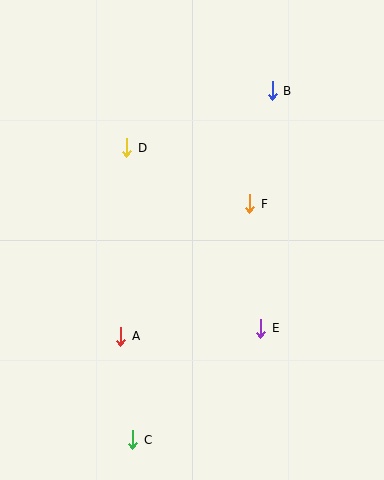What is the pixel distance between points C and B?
The distance between C and B is 376 pixels.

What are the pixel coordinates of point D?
Point D is at (127, 148).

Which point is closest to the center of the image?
Point F at (250, 204) is closest to the center.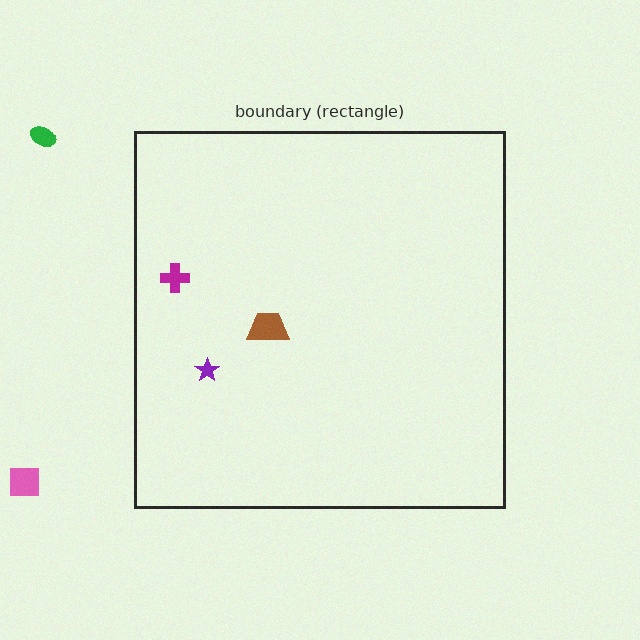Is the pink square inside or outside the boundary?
Outside.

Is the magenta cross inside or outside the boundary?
Inside.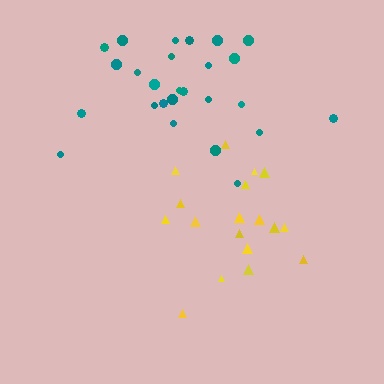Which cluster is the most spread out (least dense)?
Teal.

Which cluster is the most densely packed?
Yellow.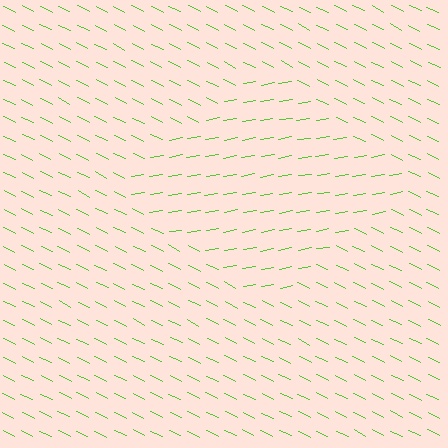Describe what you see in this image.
The image is filled with small lime line segments. A diamond region in the image has lines oriented differently from the surrounding lines, creating a visible texture boundary.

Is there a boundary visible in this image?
Yes, there is a texture boundary formed by a change in line orientation.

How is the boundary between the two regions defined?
The boundary is defined purely by a change in line orientation (approximately 36 degrees difference). All lines are the same color and thickness.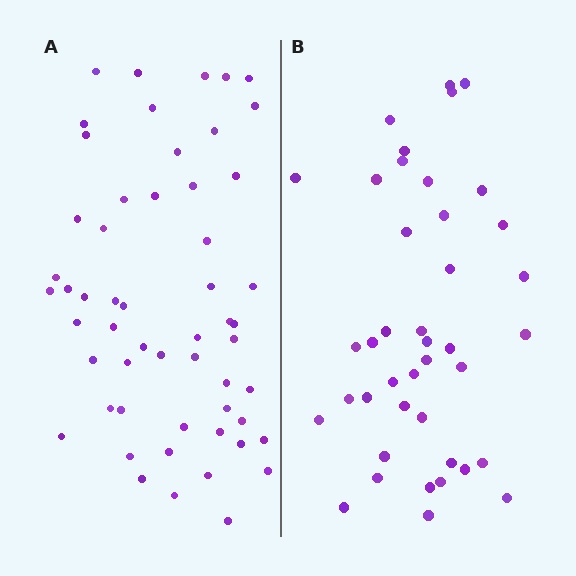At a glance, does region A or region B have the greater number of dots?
Region A (the left region) has more dots.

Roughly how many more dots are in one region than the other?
Region A has approximately 15 more dots than region B.